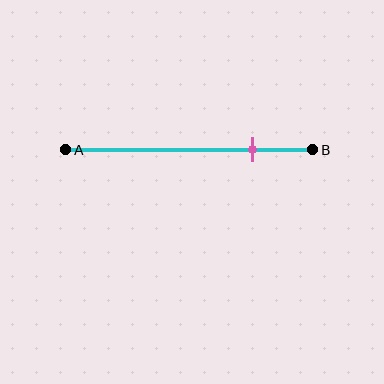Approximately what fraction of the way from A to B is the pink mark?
The pink mark is approximately 75% of the way from A to B.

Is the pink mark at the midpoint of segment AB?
No, the mark is at about 75% from A, not at the 50% midpoint.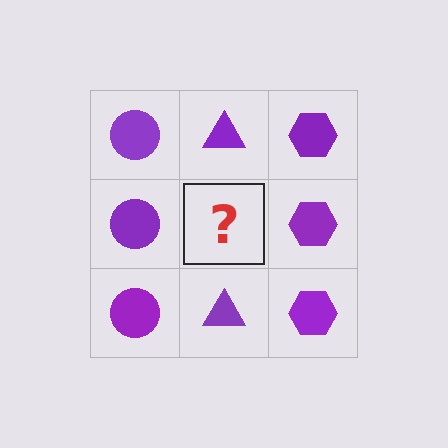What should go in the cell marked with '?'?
The missing cell should contain a purple triangle.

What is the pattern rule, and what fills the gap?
The rule is that each column has a consistent shape. The gap should be filled with a purple triangle.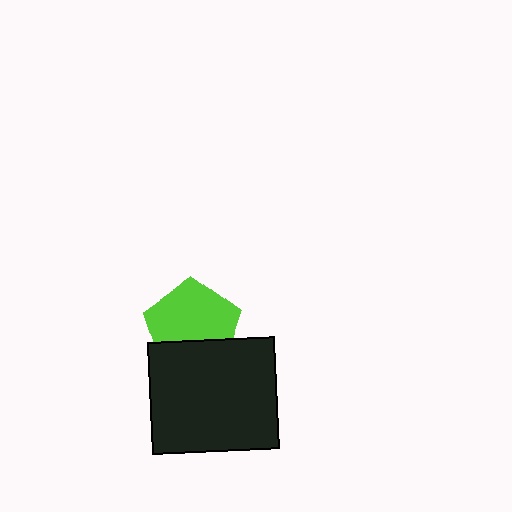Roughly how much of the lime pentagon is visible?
Most of it is visible (roughly 67%).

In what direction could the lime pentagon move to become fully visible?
The lime pentagon could move up. That would shift it out from behind the black rectangle entirely.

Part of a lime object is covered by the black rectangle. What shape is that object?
It is a pentagon.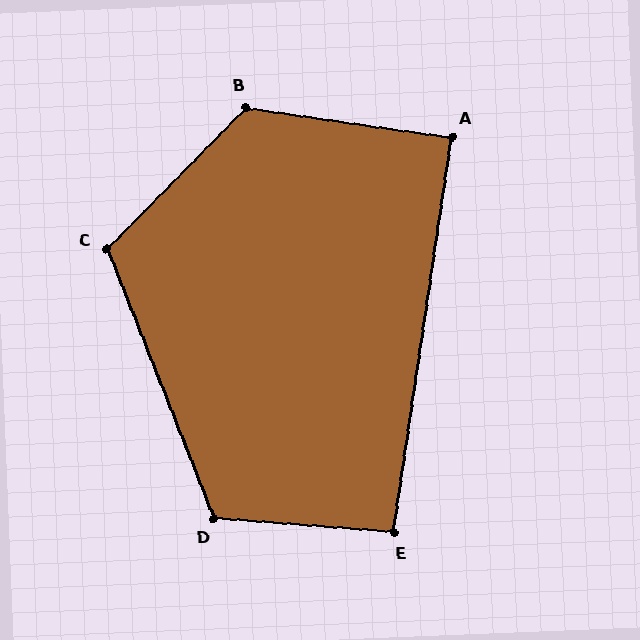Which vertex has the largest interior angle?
B, at approximately 126 degrees.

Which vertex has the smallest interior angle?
A, at approximately 90 degrees.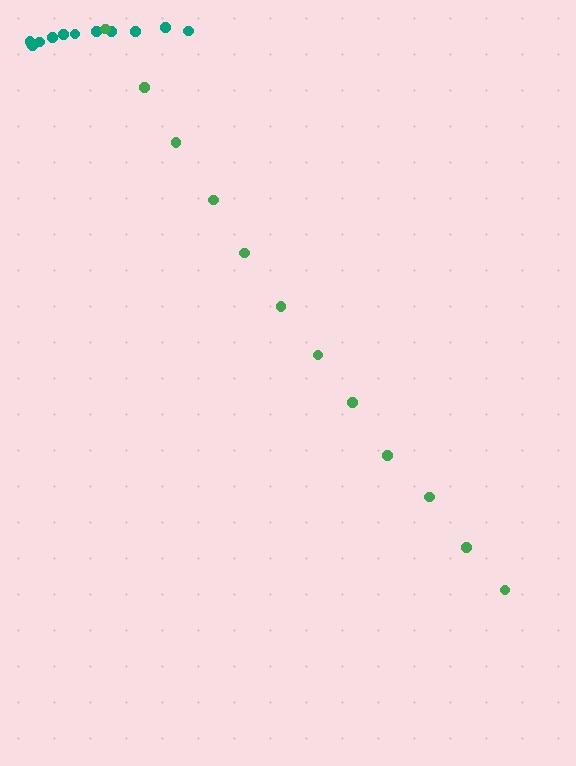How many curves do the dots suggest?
There are 2 distinct paths.